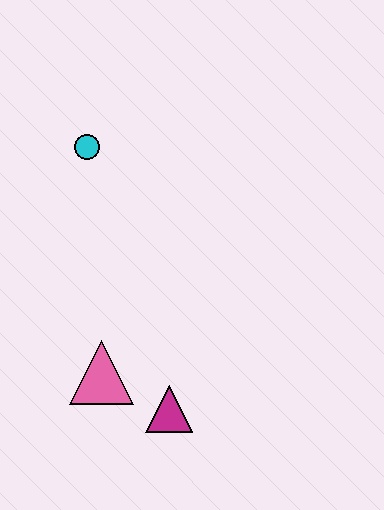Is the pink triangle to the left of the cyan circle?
No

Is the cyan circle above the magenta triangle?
Yes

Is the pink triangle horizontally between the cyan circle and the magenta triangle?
Yes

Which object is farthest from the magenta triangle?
The cyan circle is farthest from the magenta triangle.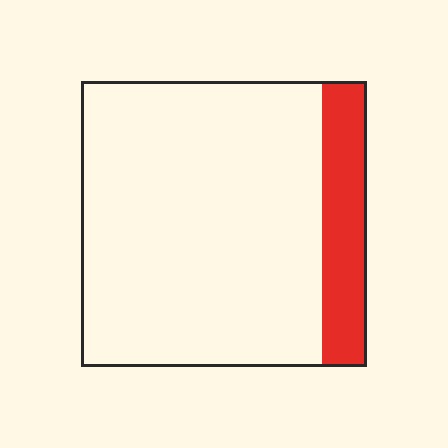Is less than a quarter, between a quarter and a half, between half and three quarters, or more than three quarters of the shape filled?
Less than a quarter.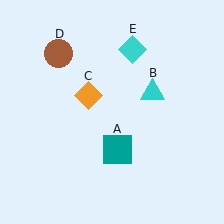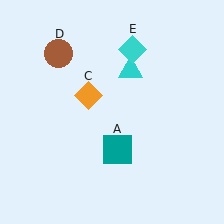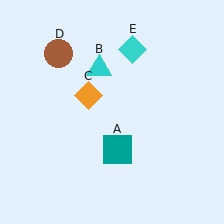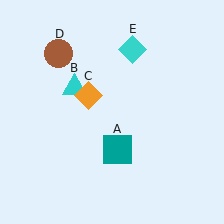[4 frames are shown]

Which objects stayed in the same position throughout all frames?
Teal square (object A) and orange diamond (object C) and brown circle (object D) and cyan diamond (object E) remained stationary.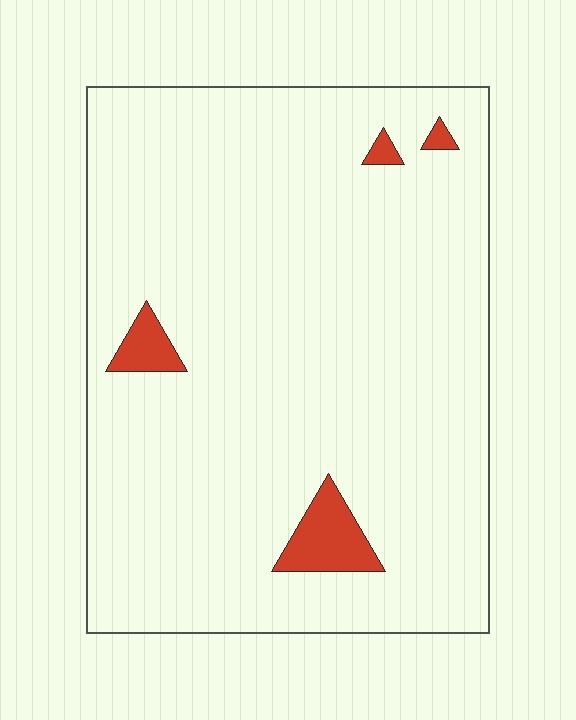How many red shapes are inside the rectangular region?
4.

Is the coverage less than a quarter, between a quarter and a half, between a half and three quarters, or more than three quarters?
Less than a quarter.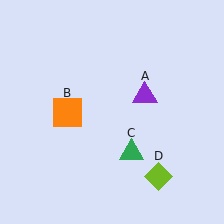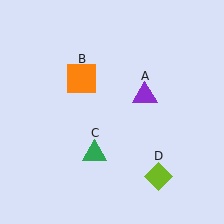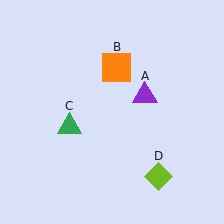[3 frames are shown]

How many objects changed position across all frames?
2 objects changed position: orange square (object B), green triangle (object C).